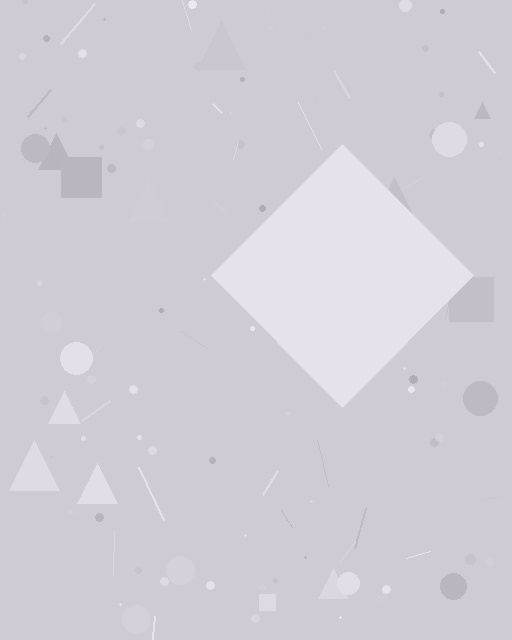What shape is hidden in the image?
A diamond is hidden in the image.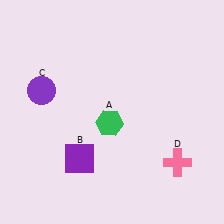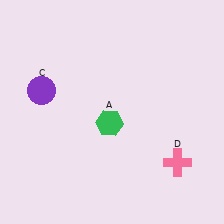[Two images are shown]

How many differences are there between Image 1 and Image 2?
There is 1 difference between the two images.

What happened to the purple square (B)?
The purple square (B) was removed in Image 2. It was in the bottom-left area of Image 1.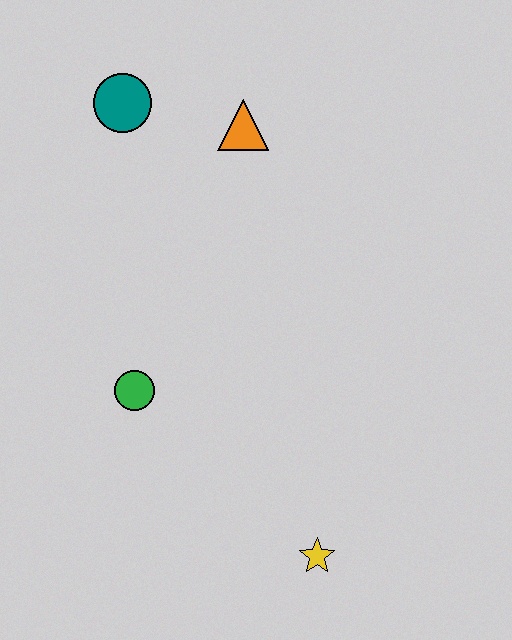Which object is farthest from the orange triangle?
The yellow star is farthest from the orange triangle.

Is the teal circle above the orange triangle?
Yes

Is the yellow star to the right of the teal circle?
Yes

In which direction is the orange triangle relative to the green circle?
The orange triangle is above the green circle.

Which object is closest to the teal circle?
The orange triangle is closest to the teal circle.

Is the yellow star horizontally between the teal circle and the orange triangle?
No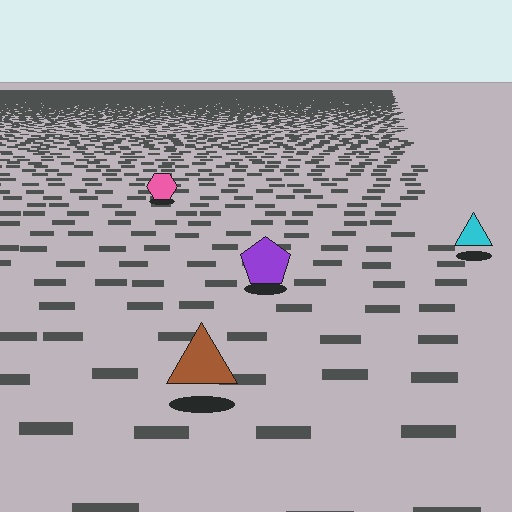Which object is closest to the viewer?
The brown triangle is closest. The texture marks near it are larger and more spread out.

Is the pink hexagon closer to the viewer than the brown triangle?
No. The brown triangle is closer — you can tell from the texture gradient: the ground texture is coarser near it.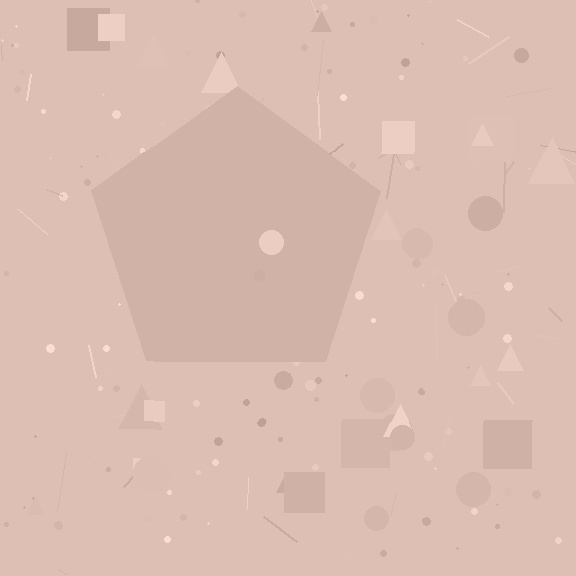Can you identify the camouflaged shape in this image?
The camouflaged shape is a pentagon.